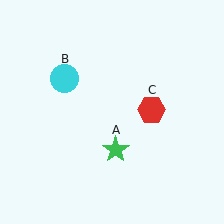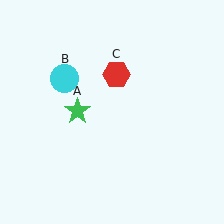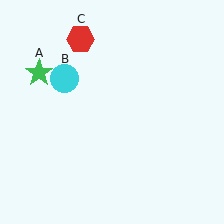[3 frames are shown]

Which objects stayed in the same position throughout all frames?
Cyan circle (object B) remained stationary.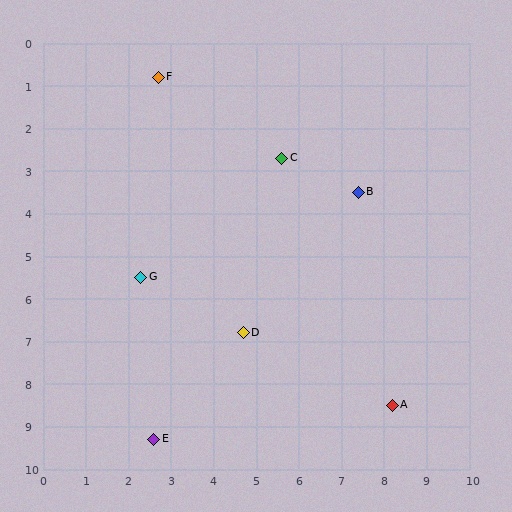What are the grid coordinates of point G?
Point G is at approximately (2.3, 5.5).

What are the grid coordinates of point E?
Point E is at approximately (2.6, 9.3).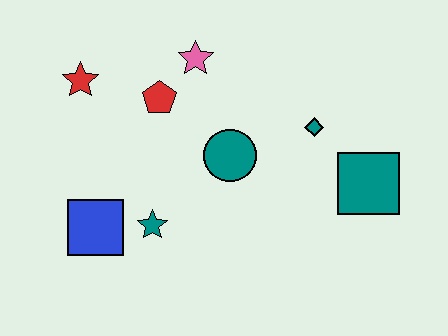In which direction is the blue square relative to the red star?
The blue square is below the red star.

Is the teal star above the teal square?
No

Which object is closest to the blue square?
The teal star is closest to the blue square.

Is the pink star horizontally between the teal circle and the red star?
Yes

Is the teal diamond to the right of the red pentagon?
Yes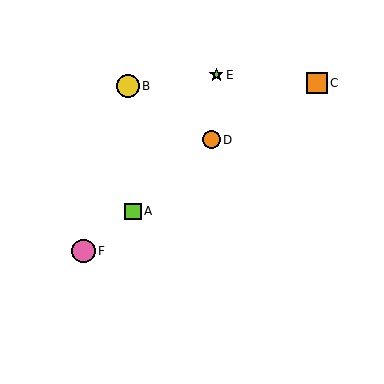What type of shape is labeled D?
Shape D is an orange circle.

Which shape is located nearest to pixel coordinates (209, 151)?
The orange circle (labeled D) at (211, 140) is nearest to that location.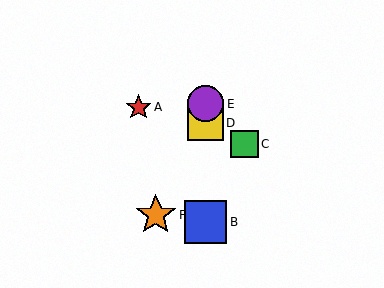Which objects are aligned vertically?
Objects B, D, E are aligned vertically.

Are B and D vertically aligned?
Yes, both are at x≈205.